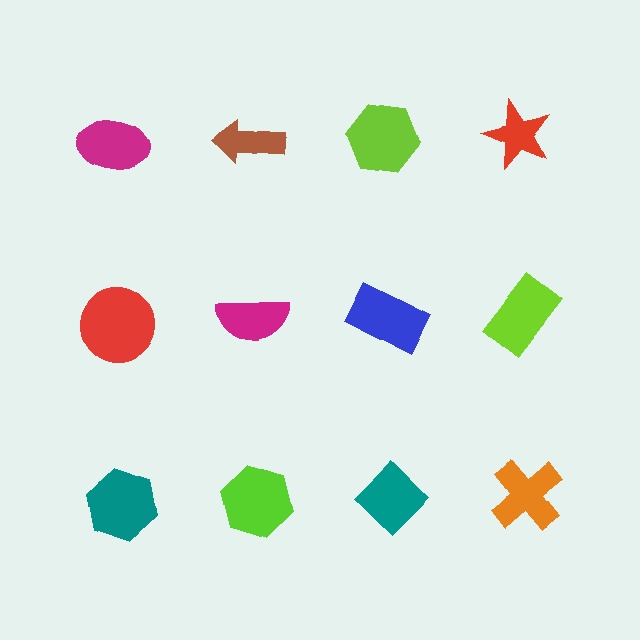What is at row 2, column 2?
A magenta semicircle.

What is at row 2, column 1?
A red circle.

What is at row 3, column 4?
An orange cross.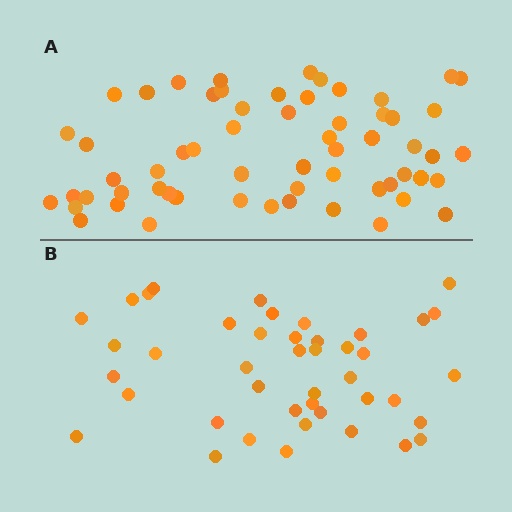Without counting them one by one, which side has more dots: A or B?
Region A (the top region) has more dots.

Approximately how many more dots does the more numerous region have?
Region A has approximately 15 more dots than region B.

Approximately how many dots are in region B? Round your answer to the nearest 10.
About 40 dots. (The exact count is 43, which rounds to 40.)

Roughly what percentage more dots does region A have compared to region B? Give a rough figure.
About 40% more.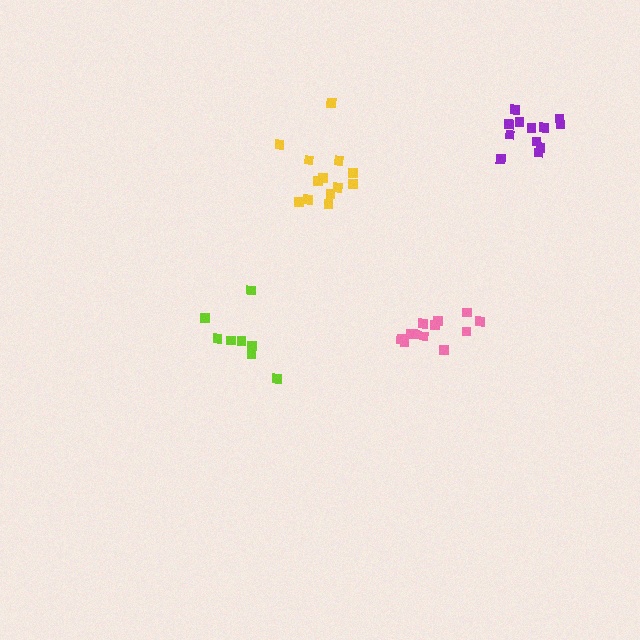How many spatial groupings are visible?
There are 4 spatial groupings.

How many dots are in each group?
Group 1: 13 dots, Group 2: 8 dots, Group 3: 13 dots, Group 4: 13 dots (47 total).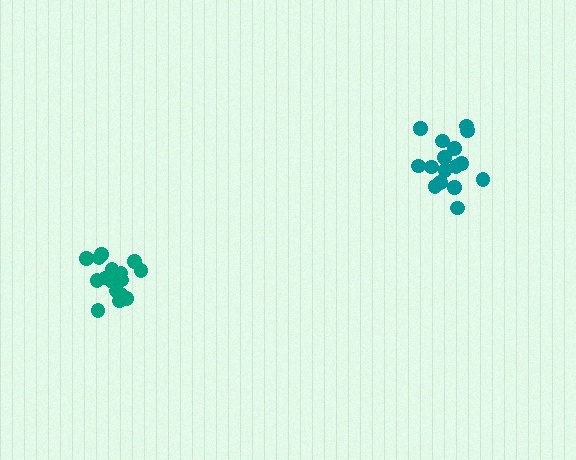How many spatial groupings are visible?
There are 2 spatial groupings.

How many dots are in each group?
Group 1: 16 dots, Group 2: 16 dots (32 total).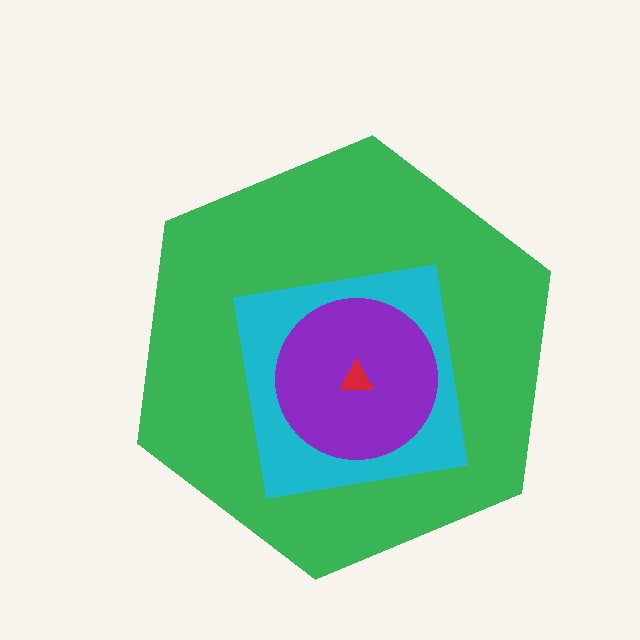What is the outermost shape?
The green hexagon.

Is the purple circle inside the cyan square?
Yes.